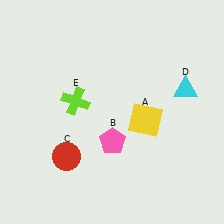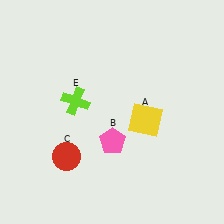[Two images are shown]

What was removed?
The cyan triangle (D) was removed in Image 2.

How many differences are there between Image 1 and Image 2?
There is 1 difference between the two images.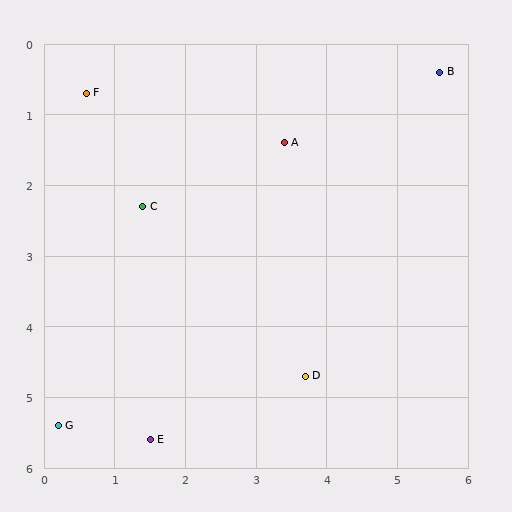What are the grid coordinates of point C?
Point C is at approximately (1.4, 2.3).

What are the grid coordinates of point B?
Point B is at approximately (5.6, 0.4).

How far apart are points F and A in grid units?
Points F and A are about 2.9 grid units apart.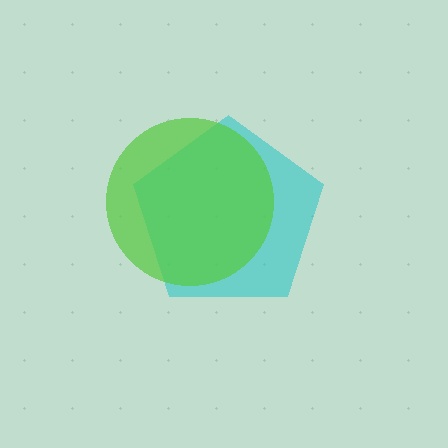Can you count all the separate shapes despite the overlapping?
Yes, there are 2 separate shapes.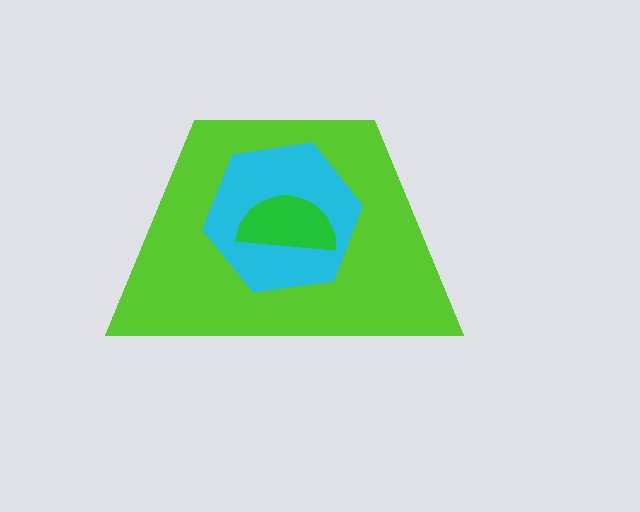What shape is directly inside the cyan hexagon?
The green semicircle.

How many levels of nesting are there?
3.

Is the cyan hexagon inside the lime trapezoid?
Yes.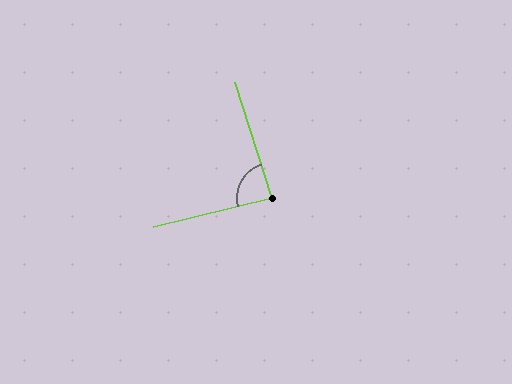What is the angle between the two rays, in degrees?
Approximately 86 degrees.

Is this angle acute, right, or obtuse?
It is approximately a right angle.